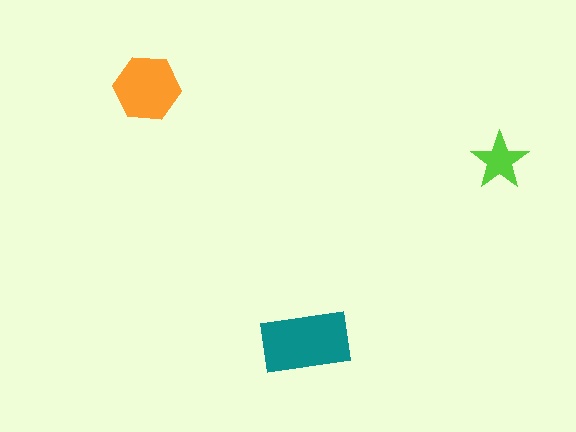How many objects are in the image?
There are 3 objects in the image.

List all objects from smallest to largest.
The lime star, the orange hexagon, the teal rectangle.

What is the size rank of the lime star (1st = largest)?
3rd.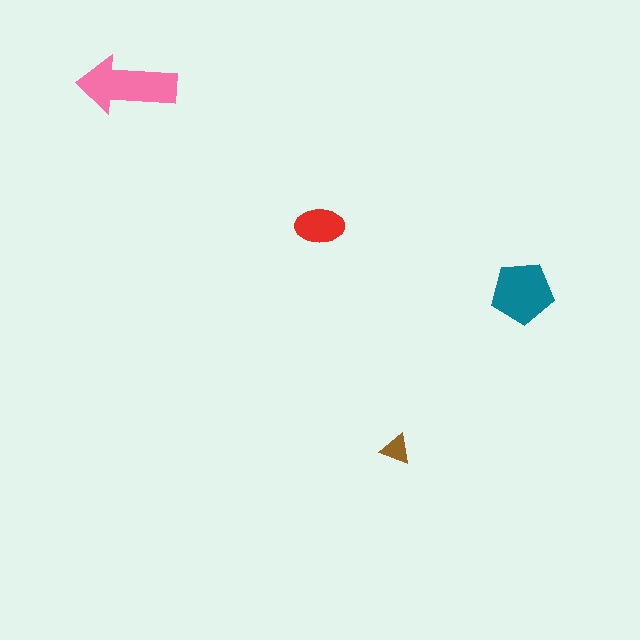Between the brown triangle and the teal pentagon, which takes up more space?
The teal pentagon.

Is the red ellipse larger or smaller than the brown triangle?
Larger.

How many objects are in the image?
There are 4 objects in the image.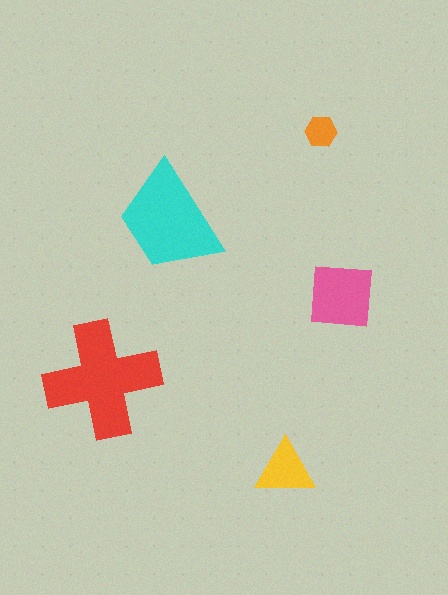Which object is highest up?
The orange hexagon is topmost.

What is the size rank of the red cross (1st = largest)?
1st.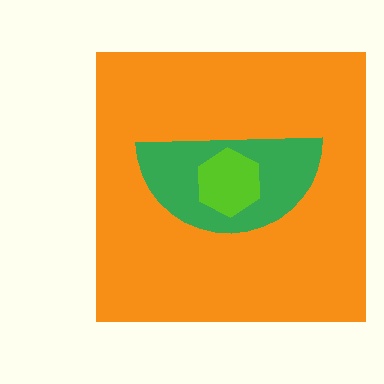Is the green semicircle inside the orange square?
Yes.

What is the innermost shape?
The lime hexagon.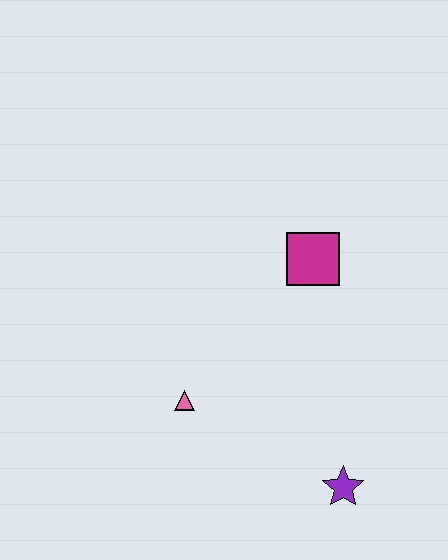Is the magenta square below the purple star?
No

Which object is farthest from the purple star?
The magenta square is farthest from the purple star.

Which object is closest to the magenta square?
The pink triangle is closest to the magenta square.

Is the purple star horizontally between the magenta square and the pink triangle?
No